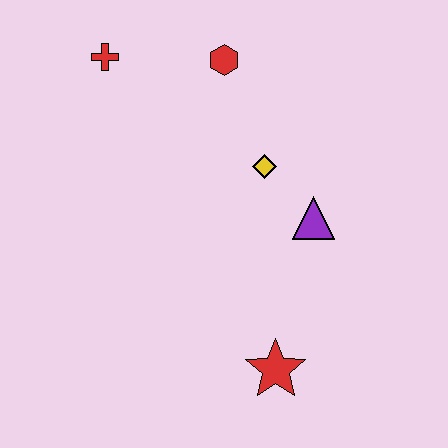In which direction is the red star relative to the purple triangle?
The red star is below the purple triangle.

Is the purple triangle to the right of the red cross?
Yes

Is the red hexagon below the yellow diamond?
No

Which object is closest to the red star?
The purple triangle is closest to the red star.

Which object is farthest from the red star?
The red cross is farthest from the red star.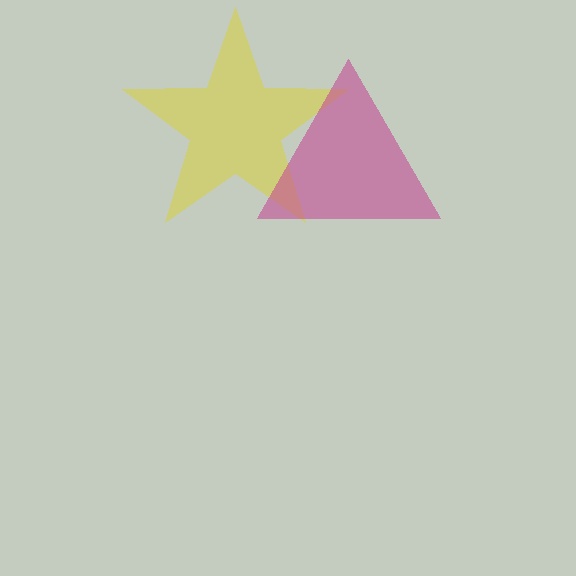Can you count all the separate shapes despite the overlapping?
Yes, there are 2 separate shapes.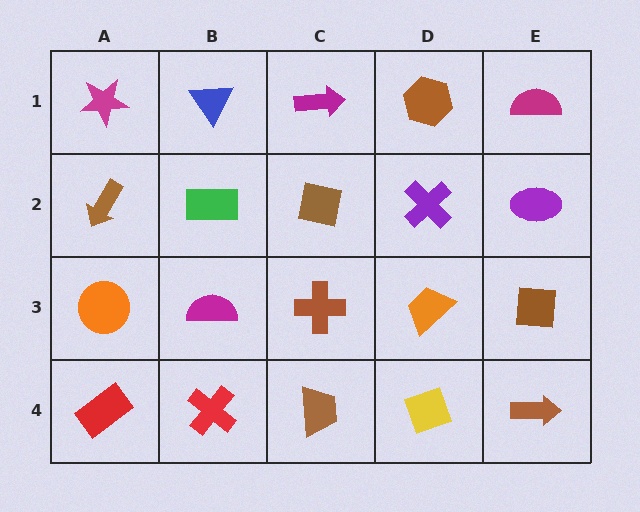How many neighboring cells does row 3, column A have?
3.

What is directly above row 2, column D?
A brown hexagon.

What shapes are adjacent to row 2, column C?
A magenta arrow (row 1, column C), a brown cross (row 3, column C), a green rectangle (row 2, column B), a purple cross (row 2, column D).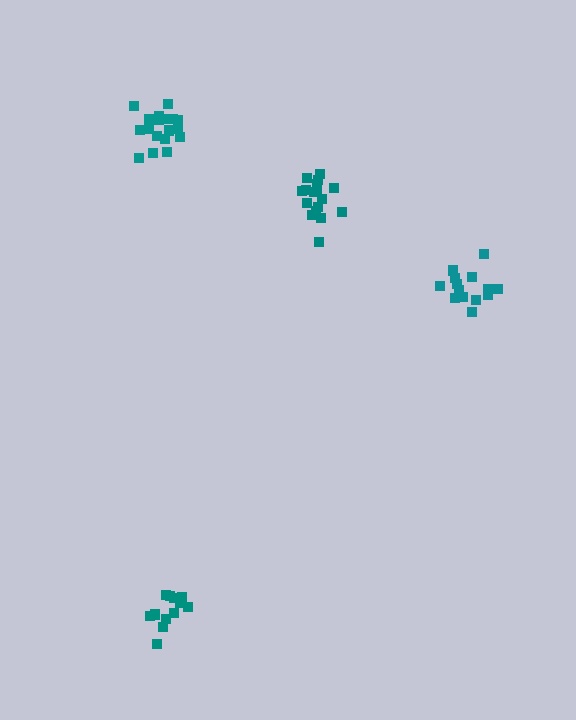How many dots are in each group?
Group 1: 14 dots, Group 2: 18 dots, Group 3: 18 dots, Group 4: 13 dots (63 total).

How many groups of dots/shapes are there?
There are 4 groups.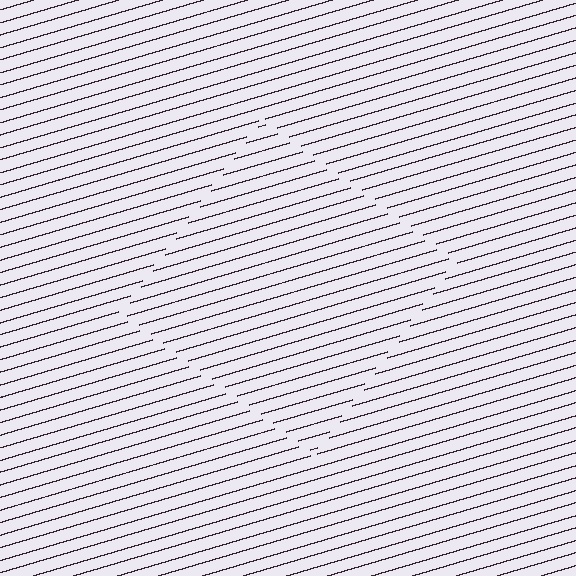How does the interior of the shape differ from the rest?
The interior of the shape contains the same grating, shifted by half a period — the contour is defined by the phase discontinuity where line-ends from the inner and outer gratings abut.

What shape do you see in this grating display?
An illusory square. The interior of the shape contains the same grating, shifted by half a period — the contour is defined by the phase discontinuity where line-ends from the inner and outer gratings abut.